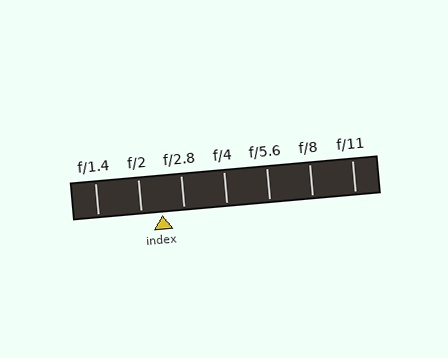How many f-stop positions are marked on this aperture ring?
There are 7 f-stop positions marked.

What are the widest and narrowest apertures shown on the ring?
The widest aperture shown is f/1.4 and the narrowest is f/11.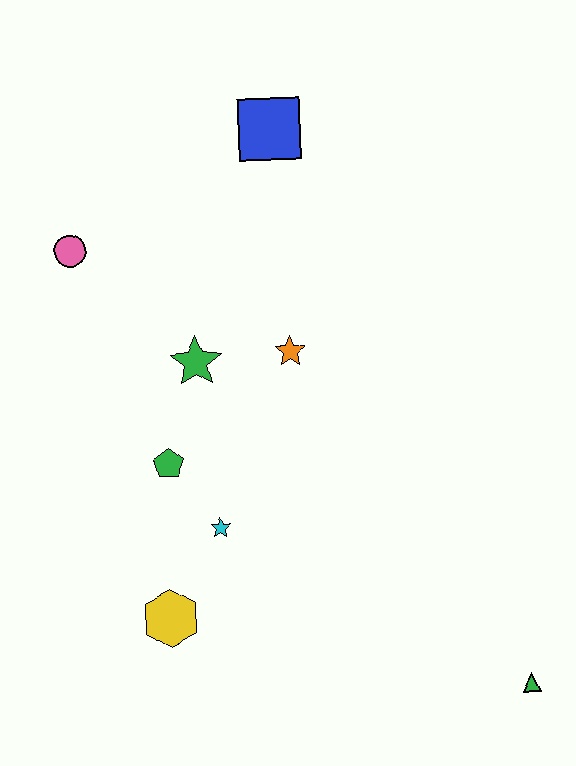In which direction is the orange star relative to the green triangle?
The orange star is above the green triangle.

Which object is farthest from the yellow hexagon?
The blue square is farthest from the yellow hexagon.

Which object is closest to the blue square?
The orange star is closest to the blue square.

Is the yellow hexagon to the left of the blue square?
Yes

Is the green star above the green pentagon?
Yes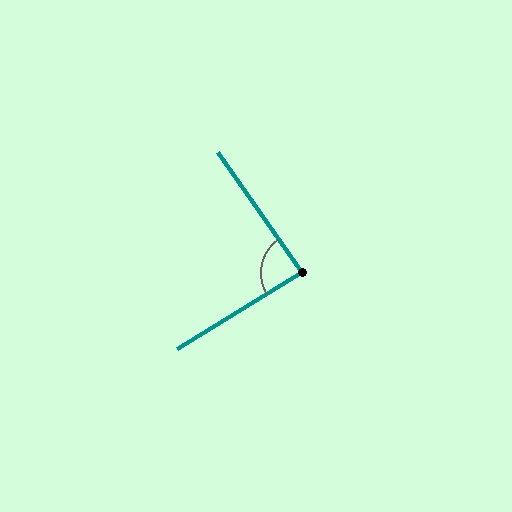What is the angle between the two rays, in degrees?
Approximately 87 degrees.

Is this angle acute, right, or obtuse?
It is approximately a right angle.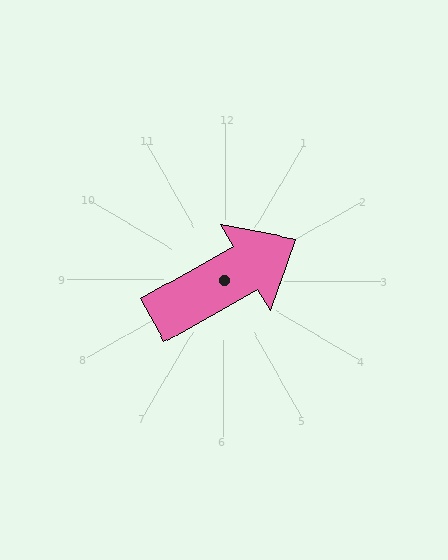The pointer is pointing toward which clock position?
Roughly 2 o'clock.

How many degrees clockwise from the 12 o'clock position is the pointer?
Approximately 60 degrees.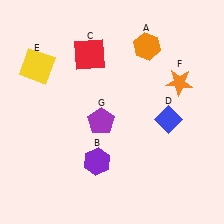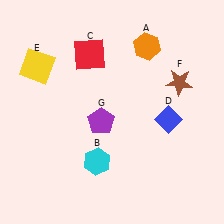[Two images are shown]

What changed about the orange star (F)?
In Image 1, F is orange. In Image 2, it changed to brown.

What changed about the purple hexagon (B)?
In Image 1, B is purple. In Image 2, it changed to cyan.